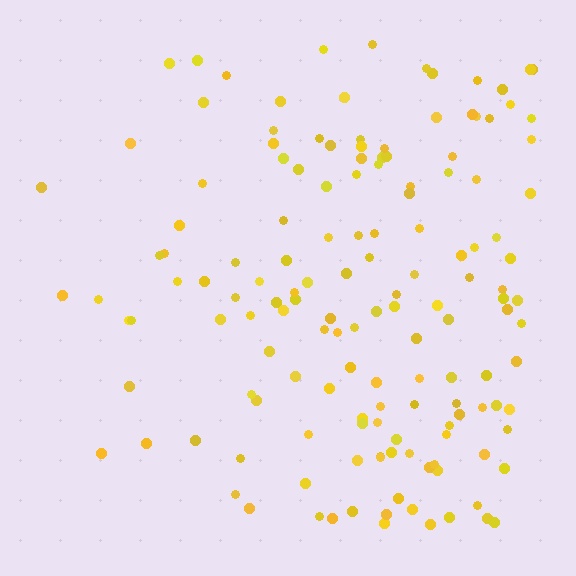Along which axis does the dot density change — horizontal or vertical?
Horizontal.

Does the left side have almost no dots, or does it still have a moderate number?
Still a moderate number, just noticeably fewer than the right.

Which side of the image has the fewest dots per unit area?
The left.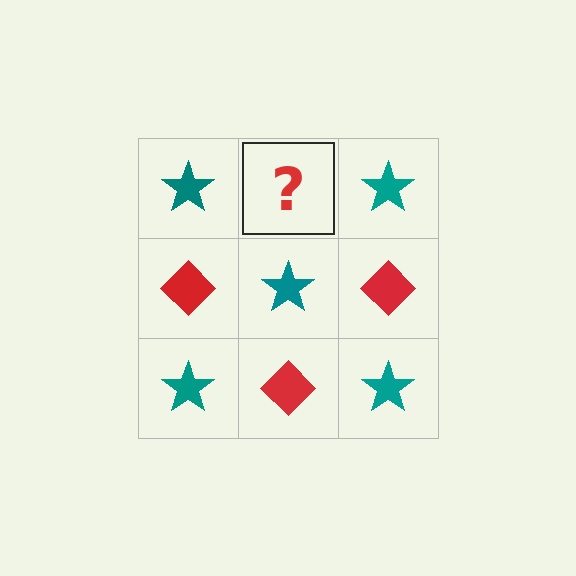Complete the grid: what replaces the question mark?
The question mark should be replaced with a red diamond.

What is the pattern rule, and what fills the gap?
The rule is that it alternates teal star and red diamond in a checkerboard pattern. The gap should be filled with a red diamond.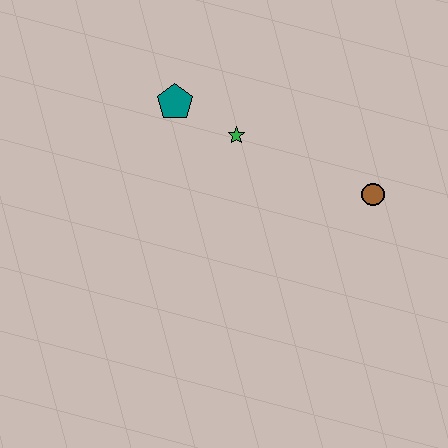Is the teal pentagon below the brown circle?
No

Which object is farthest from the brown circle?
The teal pentagon is farthest from the brown circle.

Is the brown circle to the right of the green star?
Yes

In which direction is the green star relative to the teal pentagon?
The green star is to the right of the teal pentagon.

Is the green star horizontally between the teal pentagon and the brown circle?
Yes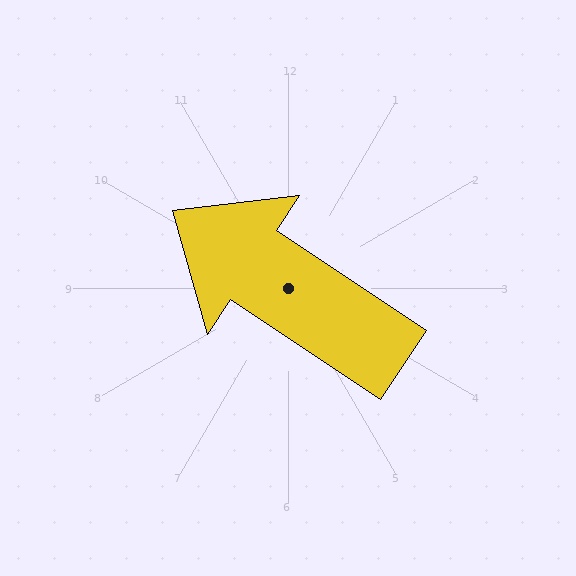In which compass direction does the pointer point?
Northwest.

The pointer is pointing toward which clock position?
Roughly 10 o'clock.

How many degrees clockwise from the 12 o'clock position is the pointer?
Approximately 304 degrees.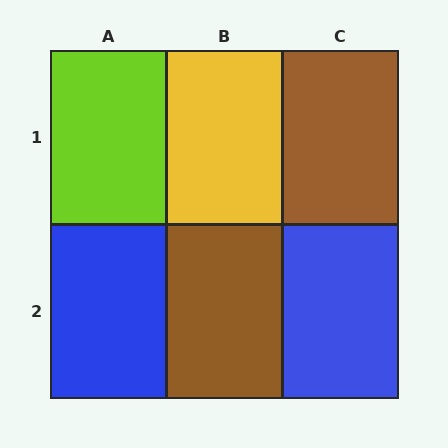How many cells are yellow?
1 cell is yellow.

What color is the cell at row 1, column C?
Brown.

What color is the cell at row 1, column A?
Lime.